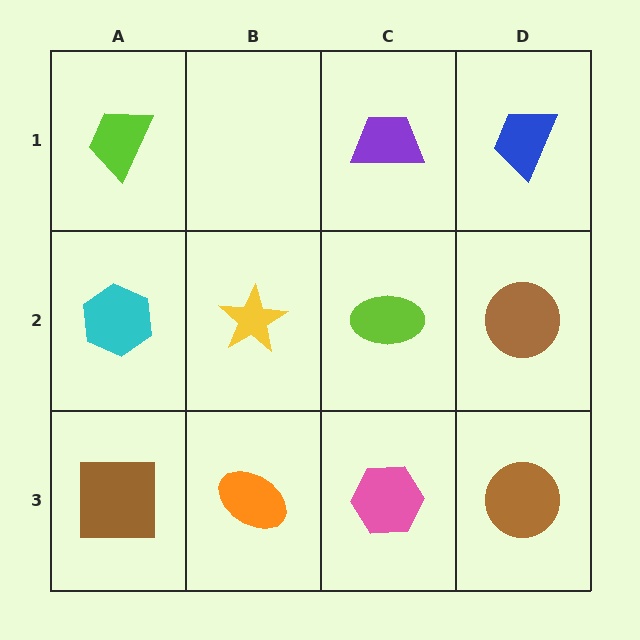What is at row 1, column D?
A blue trapezoid.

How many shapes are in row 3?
4 shapes.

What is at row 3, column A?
A brown square.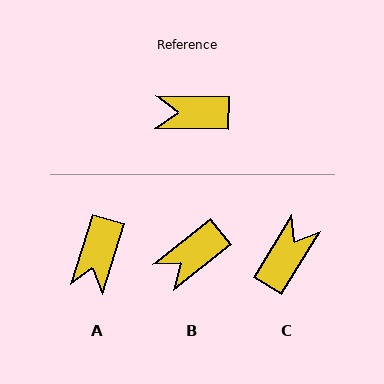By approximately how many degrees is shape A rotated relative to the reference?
Approximately 74 degrees counter-clockwise.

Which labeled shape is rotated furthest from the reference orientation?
C, about 120 degrees away.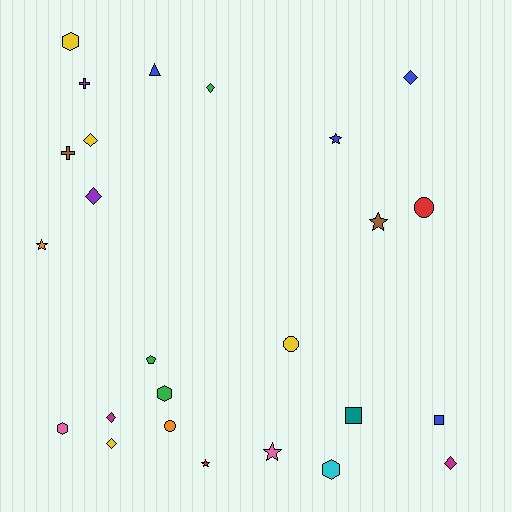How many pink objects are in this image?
There are 2 pink objects.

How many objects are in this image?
There are 25 objects.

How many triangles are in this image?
There is 1 triangle.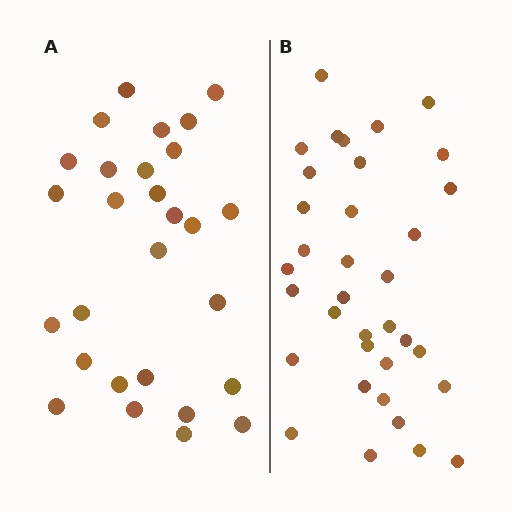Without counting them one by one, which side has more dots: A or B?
Region B (the right region) has more dots.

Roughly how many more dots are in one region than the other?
Region B has roughly 8 or so more dots than region A.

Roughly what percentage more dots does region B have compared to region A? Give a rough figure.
About 25% more.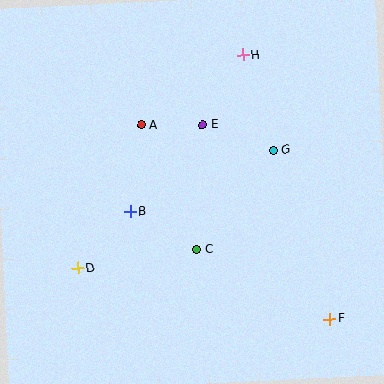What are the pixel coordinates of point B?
Point B is at (130, 212).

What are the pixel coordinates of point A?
Point A is at (141, 125).